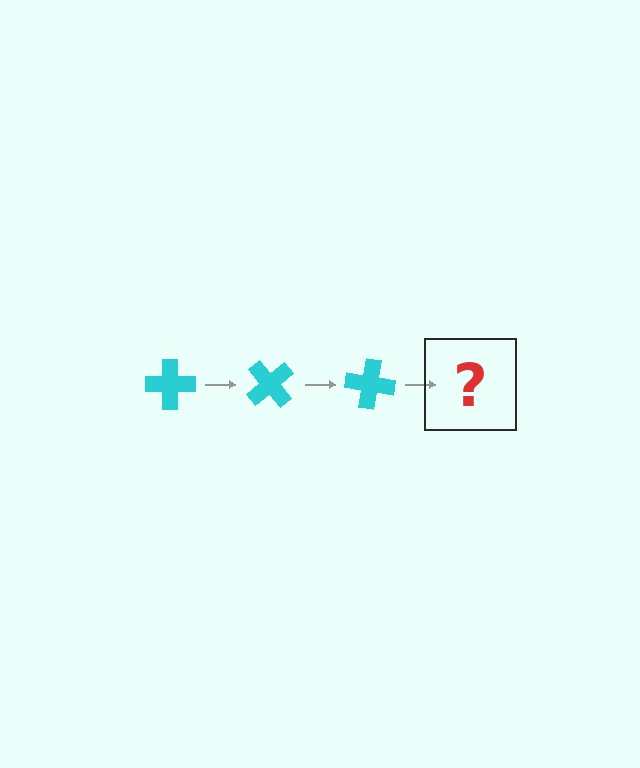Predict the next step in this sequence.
The next step is a cyan cross rotated 150 degrees.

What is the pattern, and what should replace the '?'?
The pattern is that the cross rotates 50 degrees each step. The '?' should be a cyan cross rotated 150 degrees.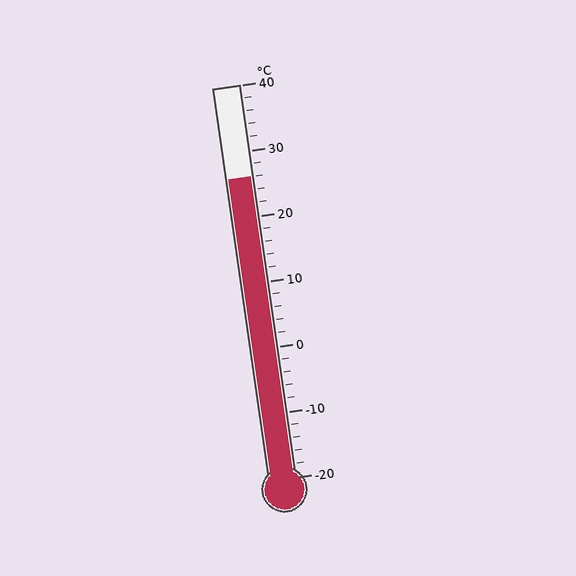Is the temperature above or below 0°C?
The temperature is above 0°C.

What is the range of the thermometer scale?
The thermometer scale ranges from -20°C to 40°C.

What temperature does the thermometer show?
The thermometer shows approximately 26°C.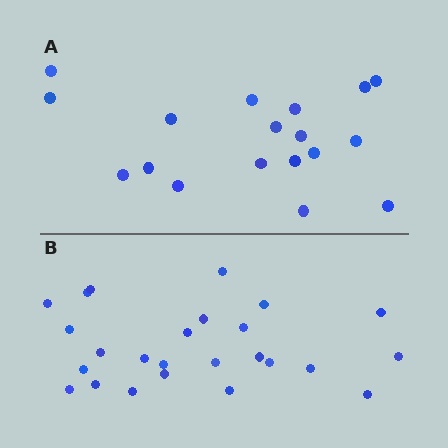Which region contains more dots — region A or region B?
Region B (the bottom region) has more dots.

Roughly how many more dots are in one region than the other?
Region B has roughly 8 or so more dots than region A.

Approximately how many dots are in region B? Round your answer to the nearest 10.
About 20 dots. (The exact count is 25, which rounds to 20.)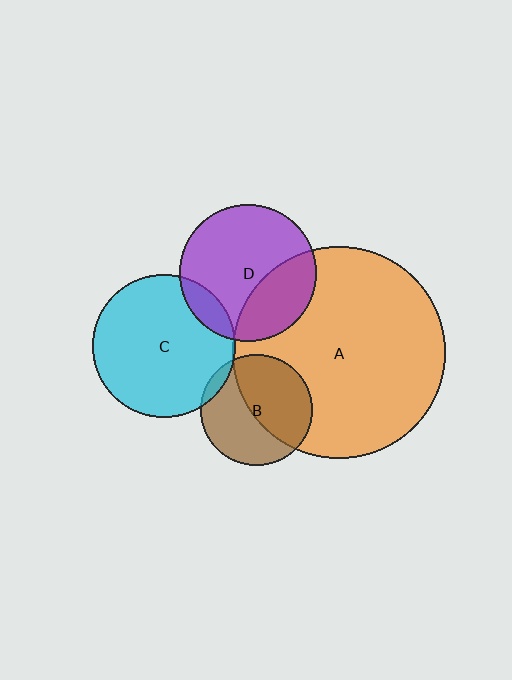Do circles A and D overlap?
Yes.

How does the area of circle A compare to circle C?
Approximately 2.2 times.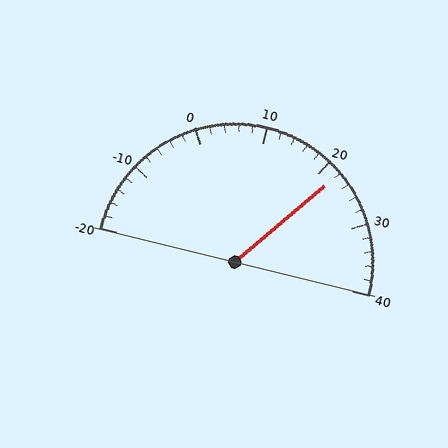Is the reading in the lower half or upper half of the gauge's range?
The reading is in the upper half of the range (-20 to 40).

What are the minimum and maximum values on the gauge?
The gauge ranges from -20 to 40.